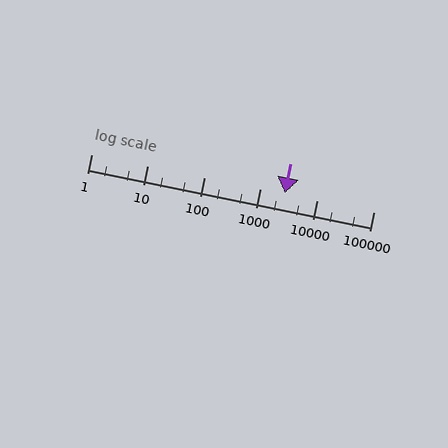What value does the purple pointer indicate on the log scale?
The pointer indicates approximately 2700.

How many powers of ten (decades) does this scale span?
The scale spans 5 decades, from 1 to 100000.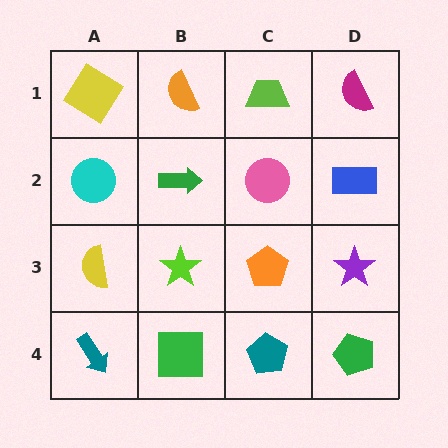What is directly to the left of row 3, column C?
A lime star.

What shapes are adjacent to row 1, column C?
A pink circle (row 2, column C), an orange semicircle (row 1, column B), a magenta semicircle (row 1, column D).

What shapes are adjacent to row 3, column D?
A blue rectangle (row 2, column D), a green pentagon (row 4, column D), an orange pentagon (row 3, column C).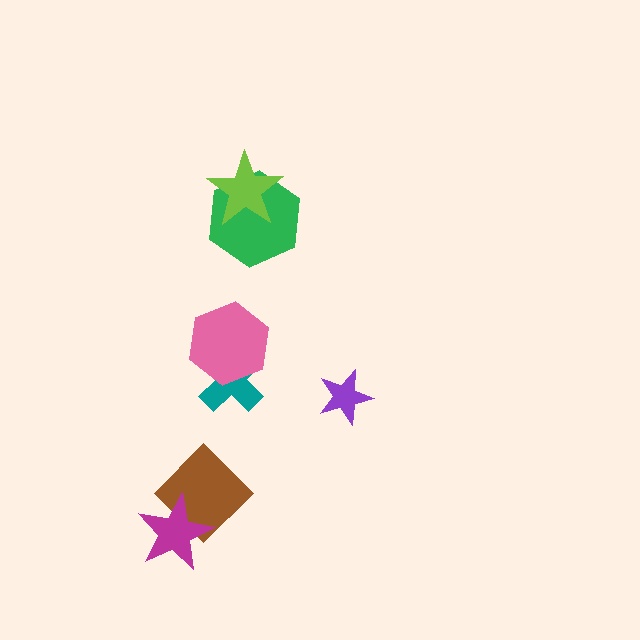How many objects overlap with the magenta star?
1 object overlaps with the magenta star.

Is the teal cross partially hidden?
Yes, it is partially covered by another shape.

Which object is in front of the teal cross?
The pink hexagon is in front of the teal cross.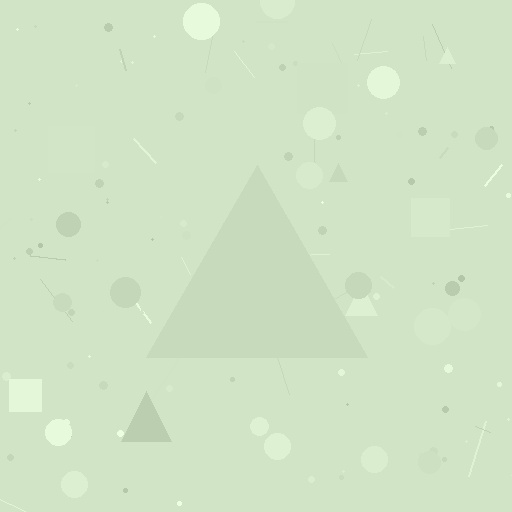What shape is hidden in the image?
A triangle is hidden in the image.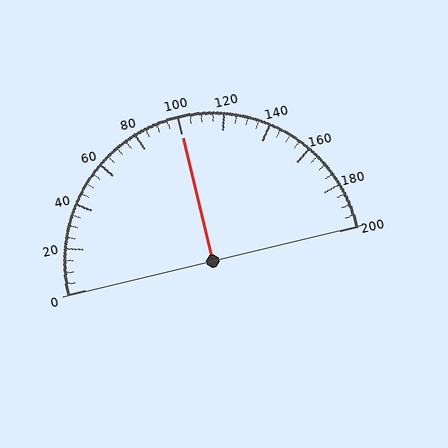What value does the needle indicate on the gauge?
The needle indicates approximately 100.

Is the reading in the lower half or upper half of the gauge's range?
The reading is in the upper half of the range (0 to 200).